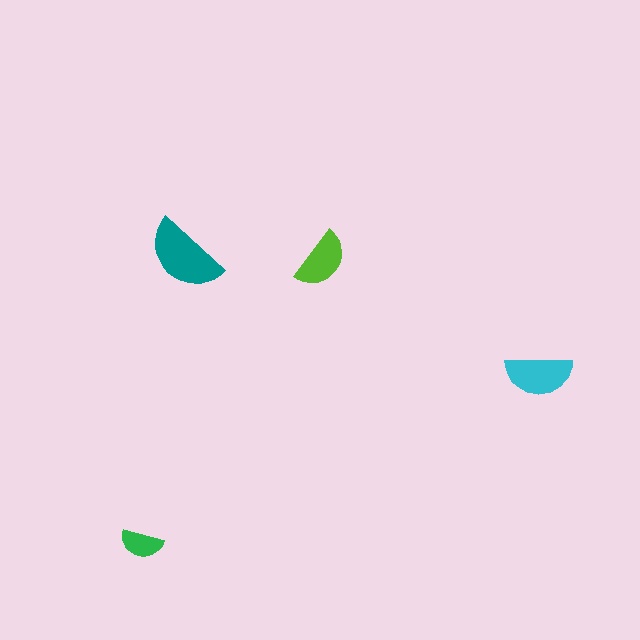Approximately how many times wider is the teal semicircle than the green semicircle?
About 2 times wider.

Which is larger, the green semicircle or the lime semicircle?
The lime one.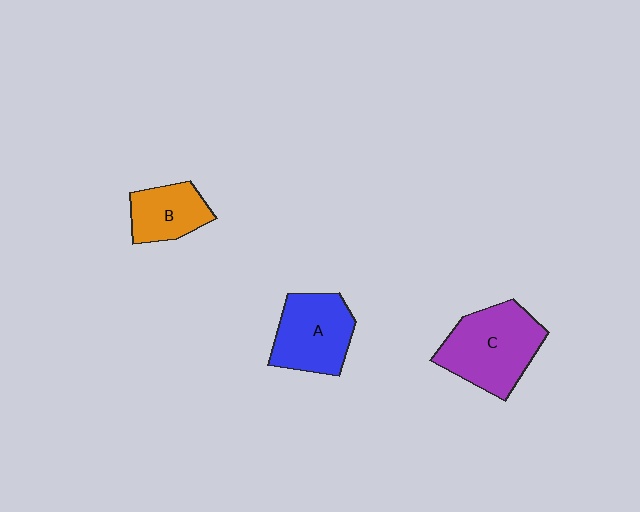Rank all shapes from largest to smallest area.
From largest to smallest: C (purple), A (blue), B (orange).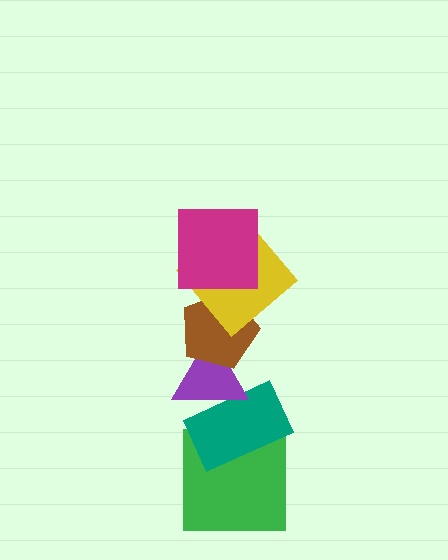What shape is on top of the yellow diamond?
The magenta square is on top of the yellow diamond.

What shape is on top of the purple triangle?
The brown pentagon is on top of the purple triangle.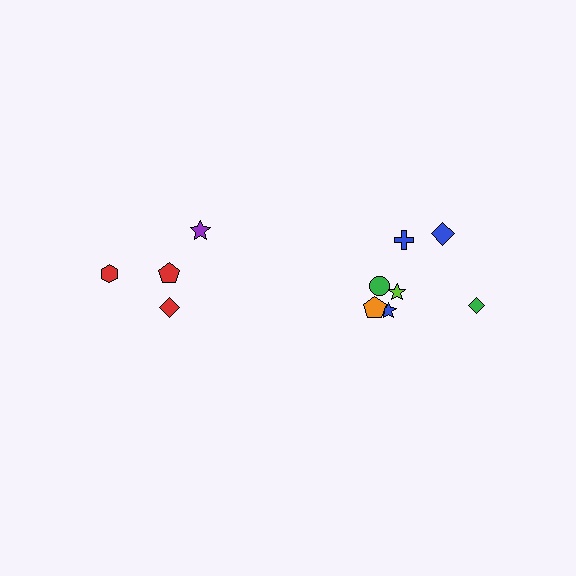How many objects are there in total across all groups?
There are 11 objects.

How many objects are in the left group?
There are 4 objects.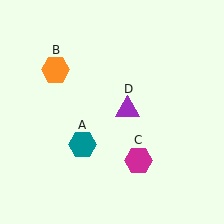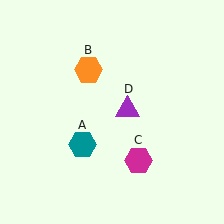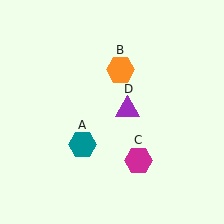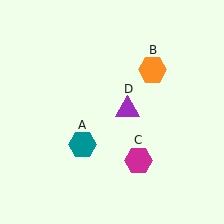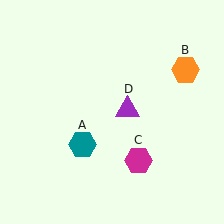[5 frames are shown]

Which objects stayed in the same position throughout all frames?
Teal hexagon (object A) and magenta hexagon (object C) and purple triangle (object D) remained stationary.